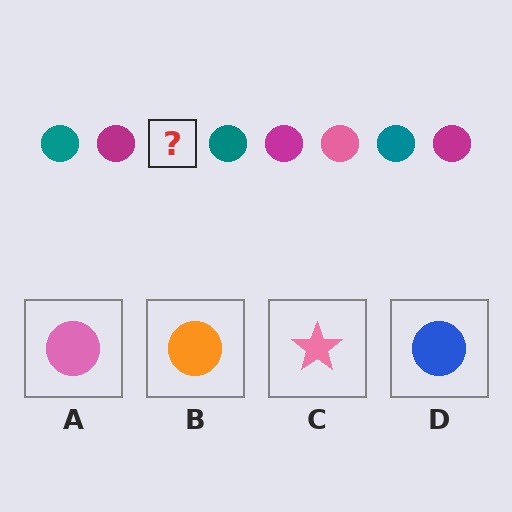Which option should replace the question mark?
Option A.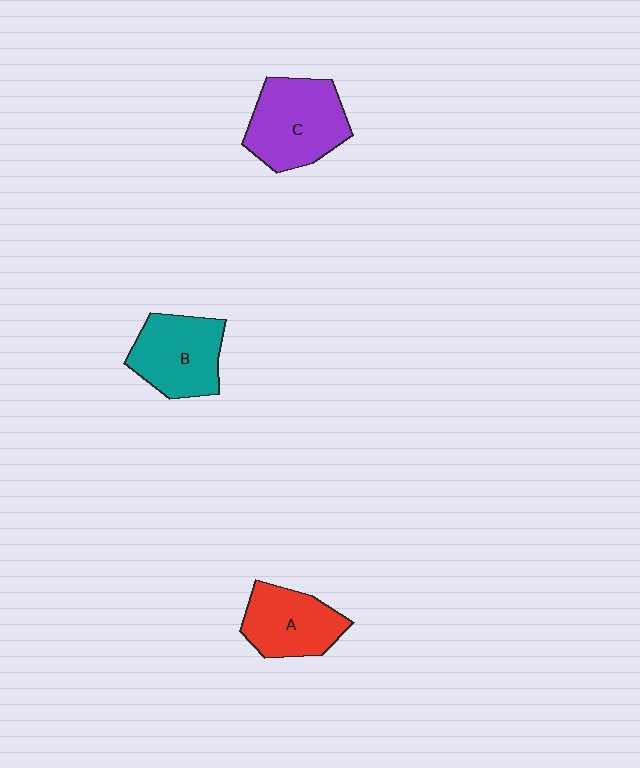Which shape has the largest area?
Shape C (purple).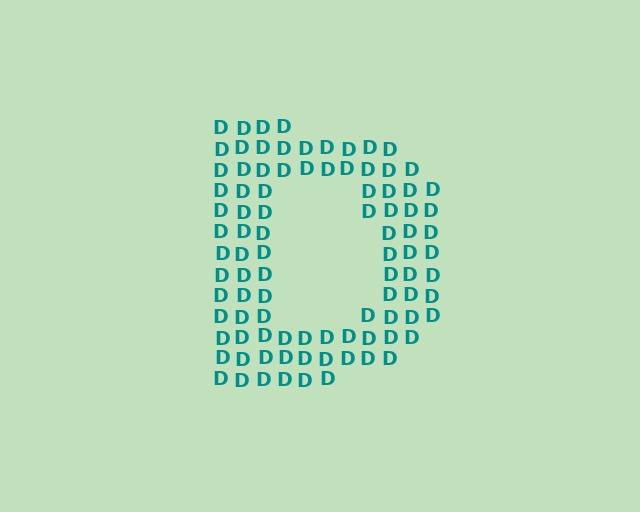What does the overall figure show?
The overall figure shows the letter D.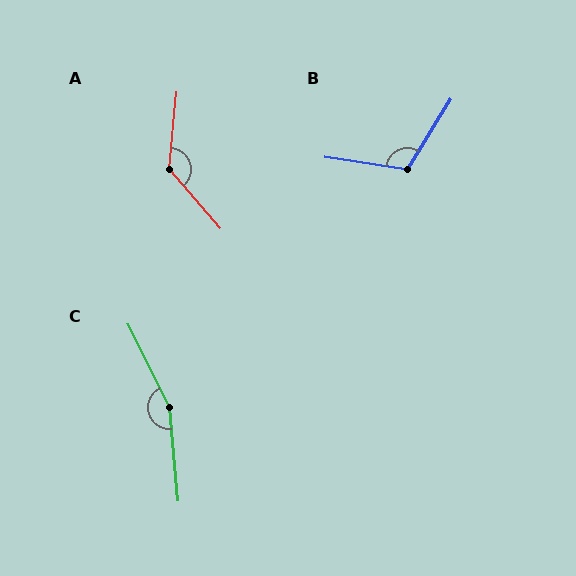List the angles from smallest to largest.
B (113°), A (133°), C (159°).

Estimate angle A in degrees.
Approximately 133 degrees.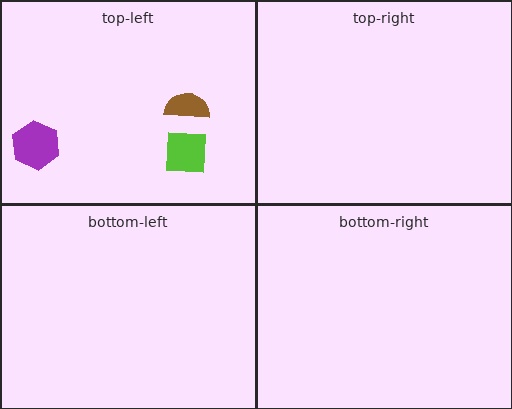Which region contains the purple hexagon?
The top-left region.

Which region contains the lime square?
The top-left region.